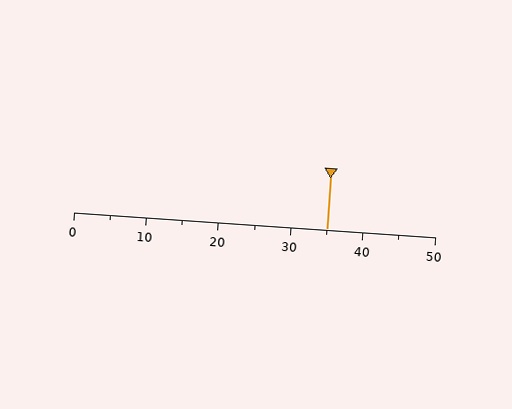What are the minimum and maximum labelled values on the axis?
The axis runs from 0 to 50.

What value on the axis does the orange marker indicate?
The marker indicates approximately 35.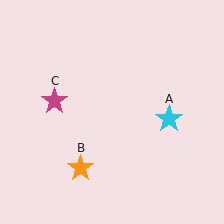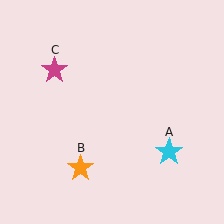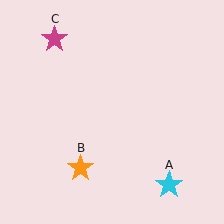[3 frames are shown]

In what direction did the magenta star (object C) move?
The magenta star (object C) moved up.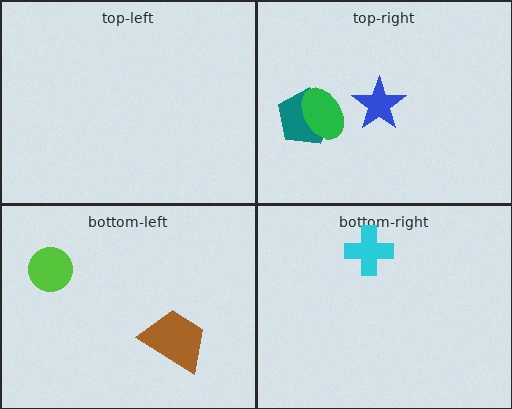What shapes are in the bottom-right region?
The cyan cross.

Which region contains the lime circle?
The bottom-left region.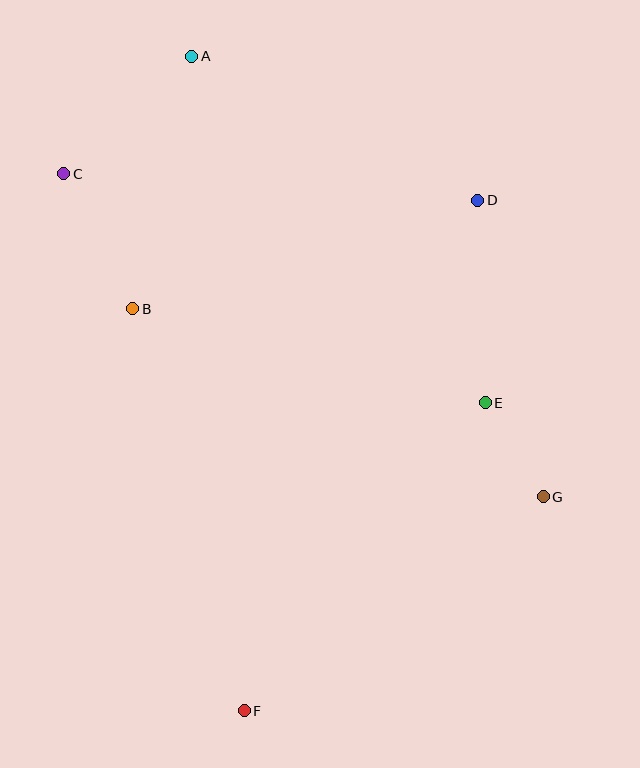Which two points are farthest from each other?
Points A and F are farthest from each other.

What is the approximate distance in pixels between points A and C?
The distance between A and C is approximately 173 pixels.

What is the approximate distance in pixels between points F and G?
The distance between F and G is approximately 367 pixels.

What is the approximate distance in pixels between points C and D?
The distance between C and D is approximately 415 pixels.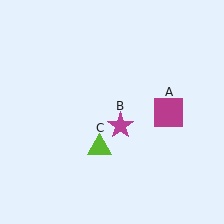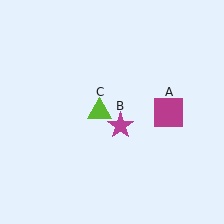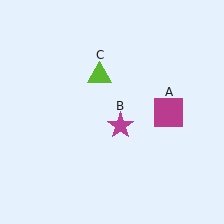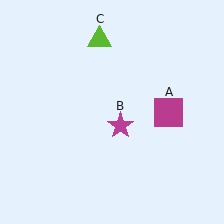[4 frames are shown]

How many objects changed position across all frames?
1 object changed position: lime triangle (object C).